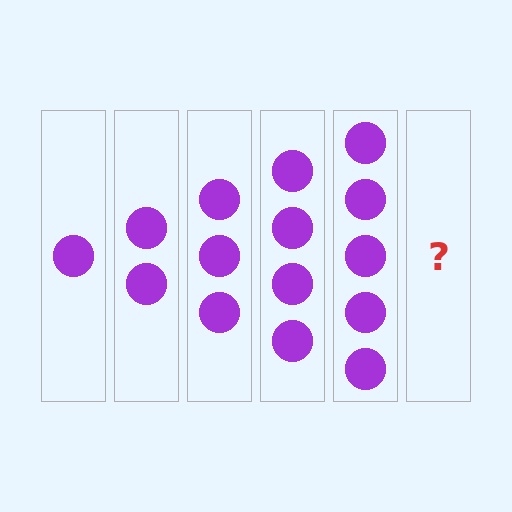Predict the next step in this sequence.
The next step is 6 circles.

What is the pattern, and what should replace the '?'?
The pattern is that each step adds one more circle. The '?' should be 6 circles.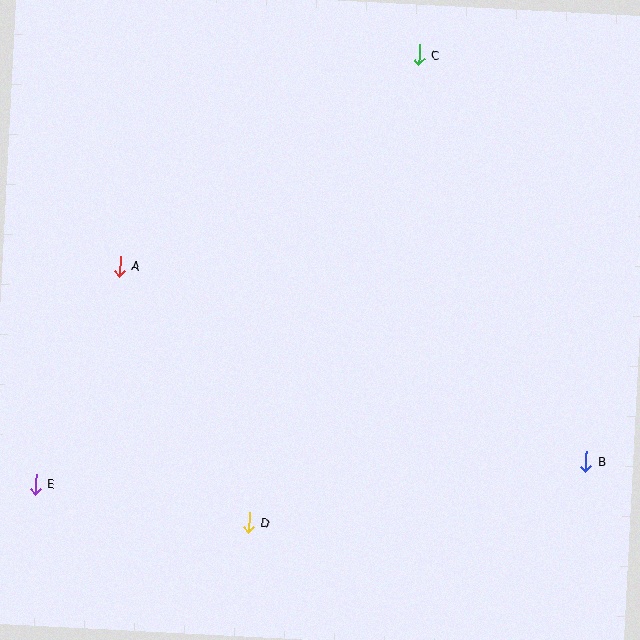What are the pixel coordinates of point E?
Point E is at (35, 484).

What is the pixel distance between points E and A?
The distance between E and A is 234 pixels.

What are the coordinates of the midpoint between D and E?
The midpoint between D and E is at (142, 503).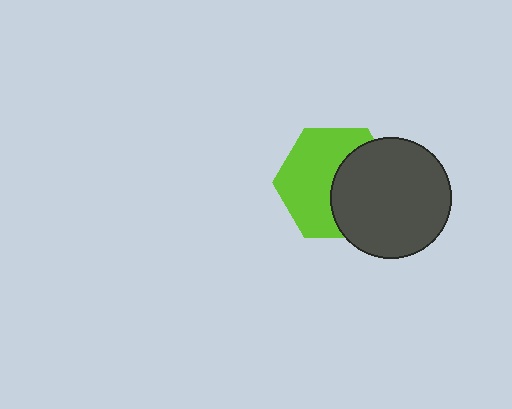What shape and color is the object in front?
The object in front is a dark gray circle.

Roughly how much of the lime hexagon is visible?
About half of it is visible (roughly 57%).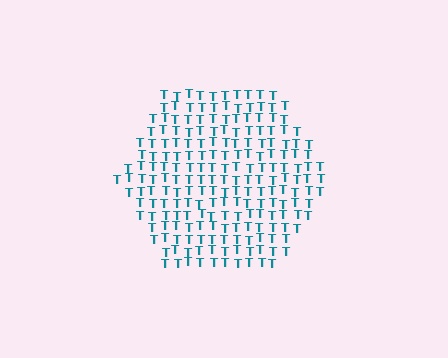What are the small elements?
The small elements are letter T's.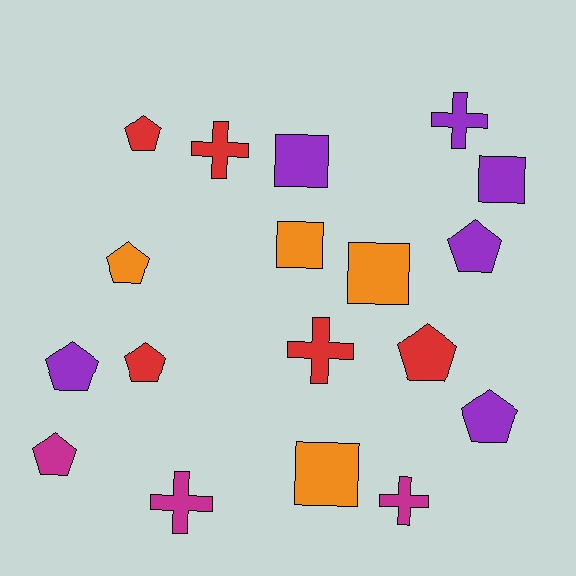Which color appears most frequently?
Purple, with 6 objects.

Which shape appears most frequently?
Pentagon, with 8 objects.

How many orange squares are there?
There are 3 orange squares.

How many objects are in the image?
There are 18 objects.